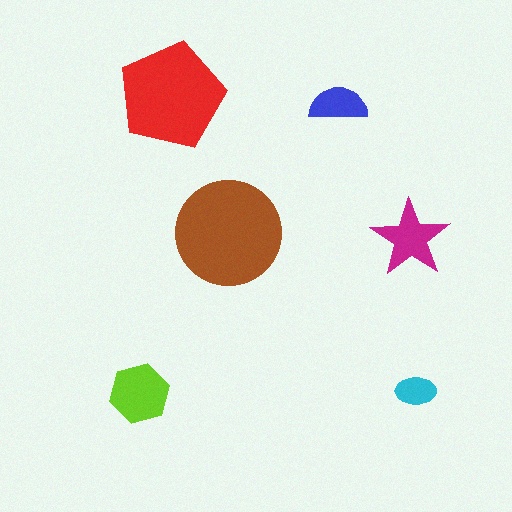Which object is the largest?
The brown circle.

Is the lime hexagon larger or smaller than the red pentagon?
Smaller.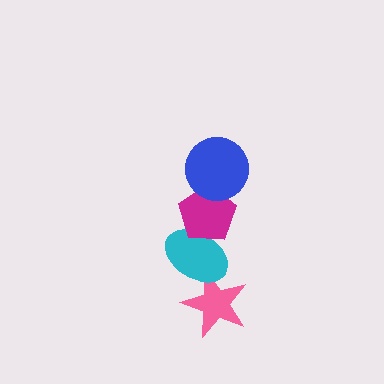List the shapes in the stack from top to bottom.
From top to bottom: the blue circle, the magenta pentagon, the cyan ellipse, the pink star.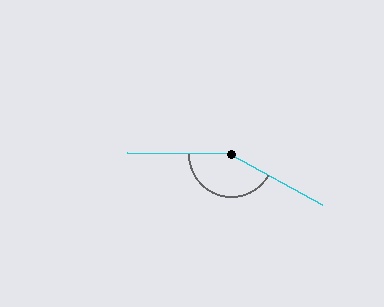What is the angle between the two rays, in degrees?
Approximately 151 degrees.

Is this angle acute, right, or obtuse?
It is obtuse.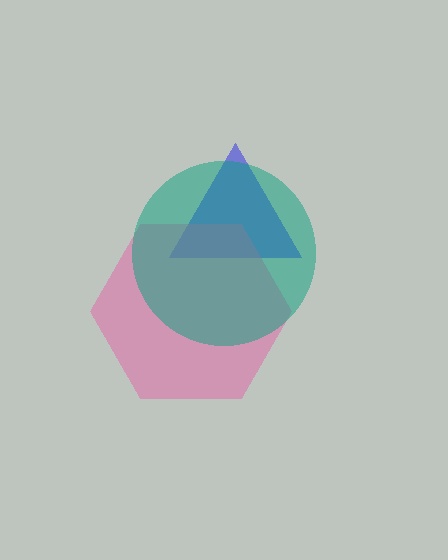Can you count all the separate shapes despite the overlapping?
Yes, there are 3 separate shapes.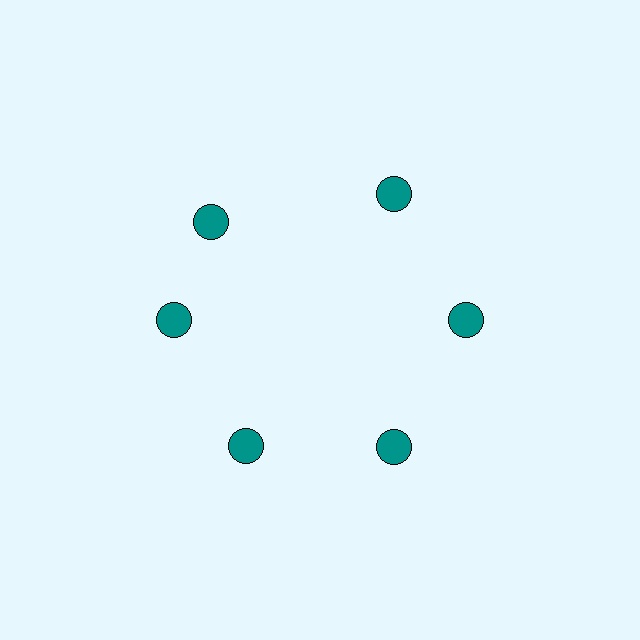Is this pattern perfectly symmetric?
No. The 6 teal circles are arranged in a ring, but one element near the 11 o'clock position is rotated out of alignment along the ring, breaking the 6-fold rotational symmetry.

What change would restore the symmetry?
The symmetry would be restored by rotating it back into even spacing with its neighbors so that all 6 circles sit at equal angles and equal distance from the center.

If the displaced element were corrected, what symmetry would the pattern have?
It would have 6-fold rotational symmetry — the pattern would map onto itself every 60 degrees.